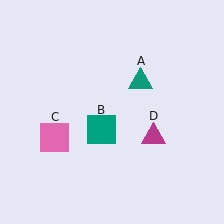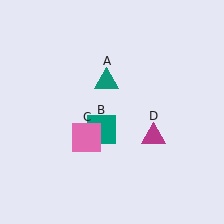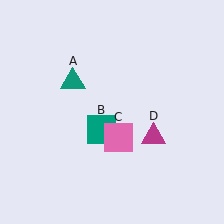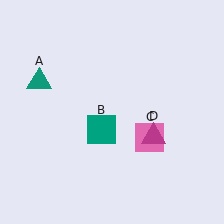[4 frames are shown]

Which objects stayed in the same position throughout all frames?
Teal square (object B) and magenta triangle (object D) remained stationary.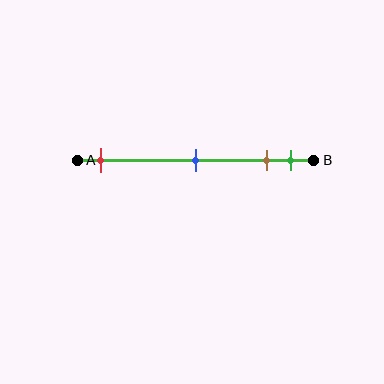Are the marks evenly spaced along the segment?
No, the marks are not evenly spaced.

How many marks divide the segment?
There are 4 marks dividing the segment.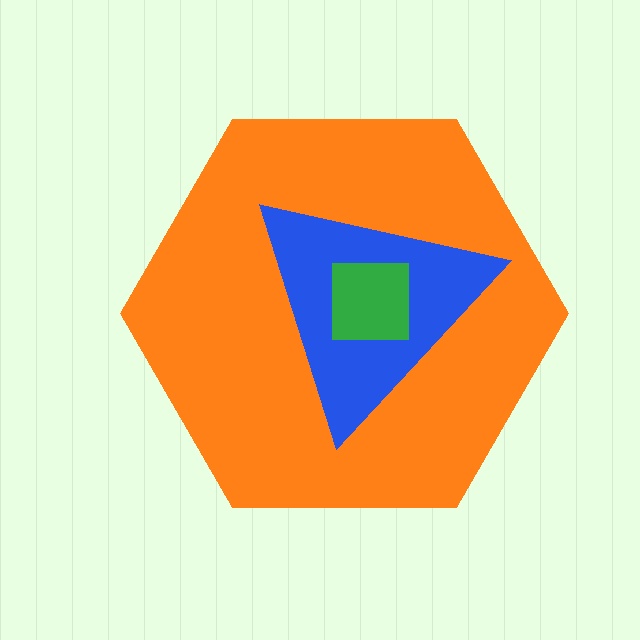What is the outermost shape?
The orange hexagon.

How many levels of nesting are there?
3.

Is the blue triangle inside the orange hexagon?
Yes.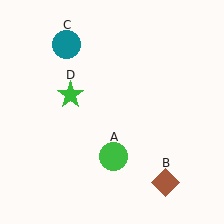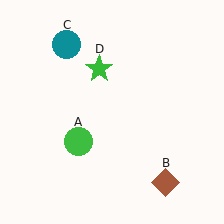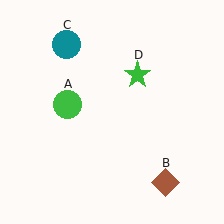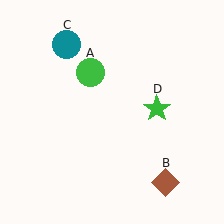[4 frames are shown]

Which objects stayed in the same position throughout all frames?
Brown diamond (object B) and teal circle (object C) remained stationary.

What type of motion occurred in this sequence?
The green circle (object A), green star (object D) rotated clockwise around the center of the scene.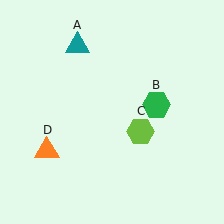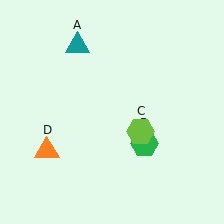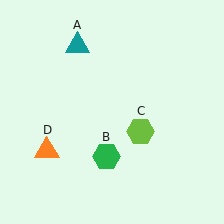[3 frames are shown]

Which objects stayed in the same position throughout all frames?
Teal triangle (object A) and lime hexagon (object C) and orange triangle (object D) remained stationary.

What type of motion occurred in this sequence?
The green hexagon (object B) rotated clockwise around the center of the scene.